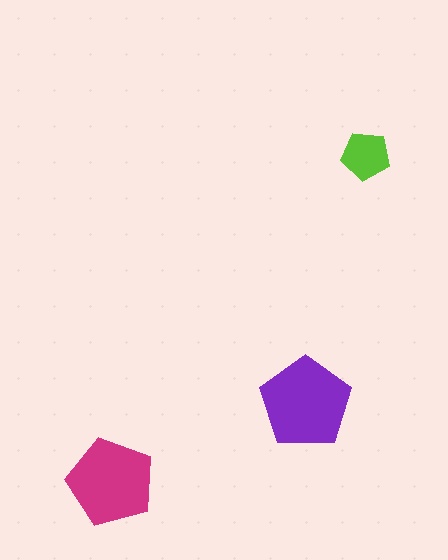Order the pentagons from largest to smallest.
the purple one, the magenta one, the lime one.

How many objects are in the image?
There are 3 objects in the image.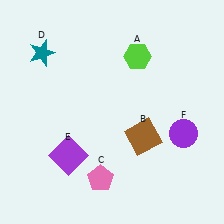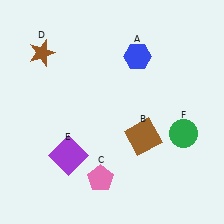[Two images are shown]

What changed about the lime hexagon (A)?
In Image 1, A is lime. In Image 2, it changed to blue.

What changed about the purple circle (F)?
In Image 1, F is purple. In Image 2, it changed to green.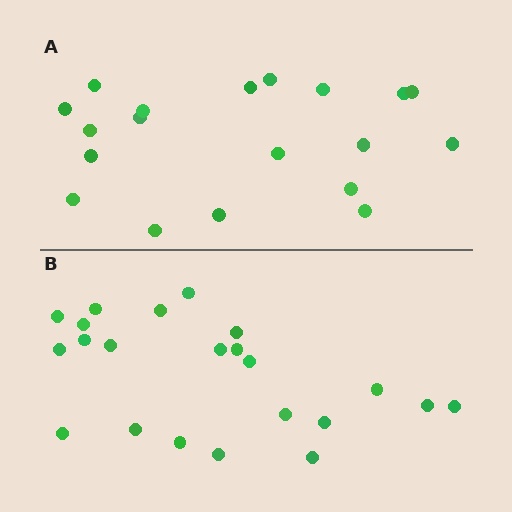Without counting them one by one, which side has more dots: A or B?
Region B (the bottom region) has more dots.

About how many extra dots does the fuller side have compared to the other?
Region B has just a few more — roughly 2 or 3 more dots than region A.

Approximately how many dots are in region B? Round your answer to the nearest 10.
About 20 dots. (The exact count is 22, which rounds to 20.)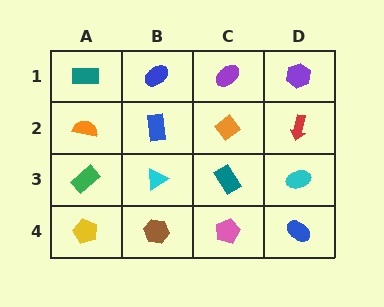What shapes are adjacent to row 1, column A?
An orange semicircle (row 2, column A), a blue ellipse (row 1, column B).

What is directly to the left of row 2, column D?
An orange diamond.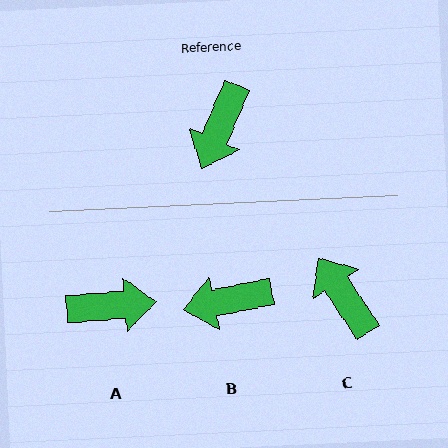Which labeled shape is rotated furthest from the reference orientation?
C, about 123 degrees away.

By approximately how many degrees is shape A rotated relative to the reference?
Approximately 118 degrees counter-clockwise.